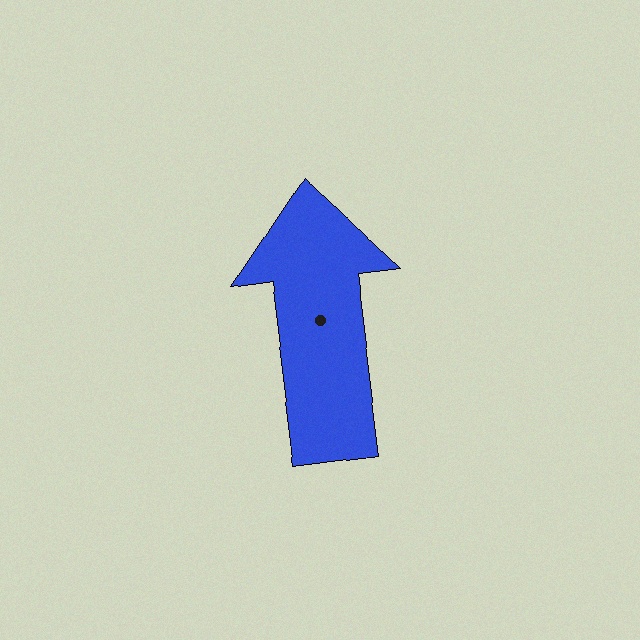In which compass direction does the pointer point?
North.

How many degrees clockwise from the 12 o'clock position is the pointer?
Approximately 353 degrees.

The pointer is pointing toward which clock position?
Roughly 12 o'clock.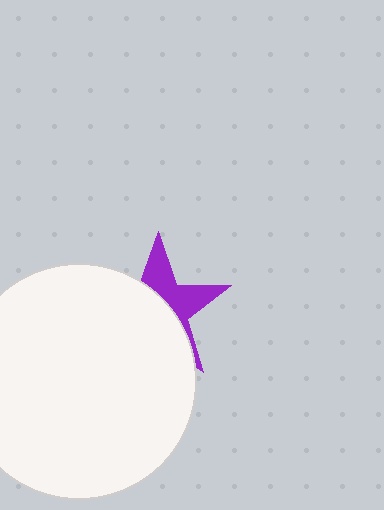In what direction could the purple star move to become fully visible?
The purple star could move toward the upper-right. That would shift it out from behind the white circle entirely.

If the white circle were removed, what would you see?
You would see the complete purple star.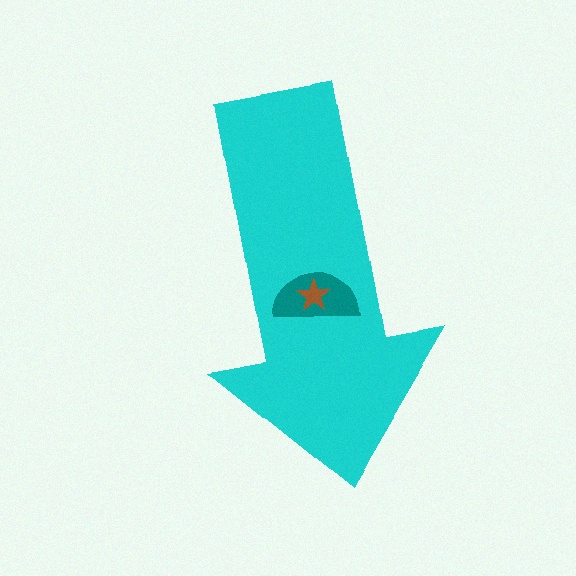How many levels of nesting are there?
3.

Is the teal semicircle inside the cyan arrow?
Yes.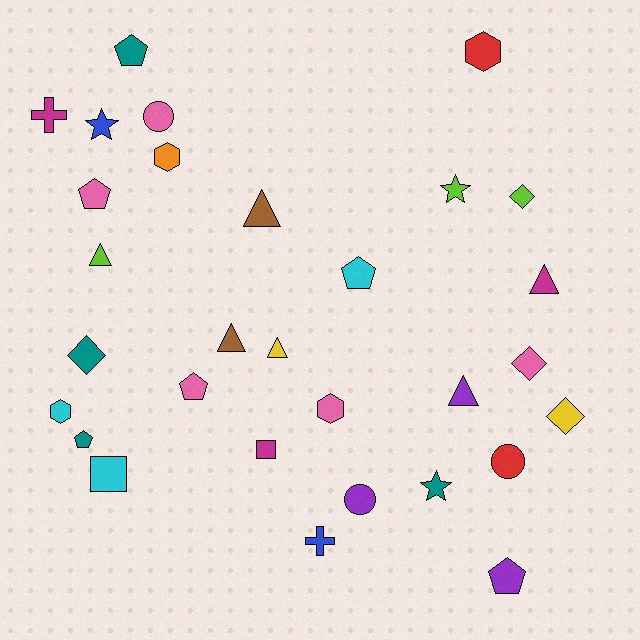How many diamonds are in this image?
There are 4 diamonds.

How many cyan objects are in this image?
There are 3 cyan objects.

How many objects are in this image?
There are 30 objects.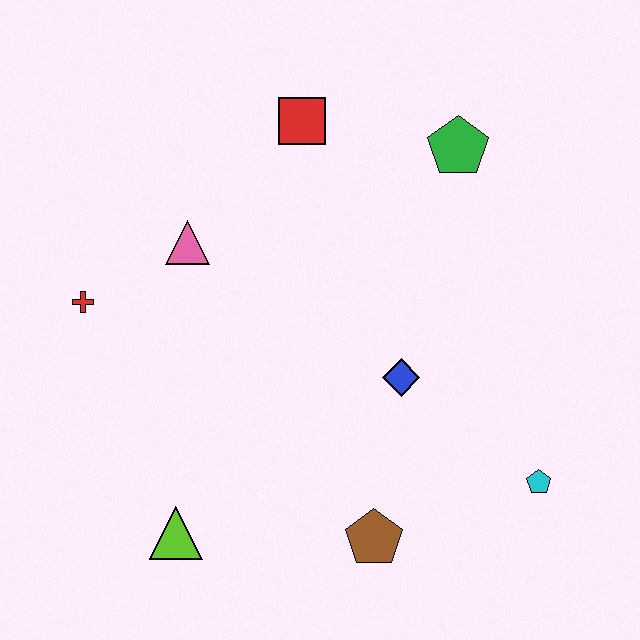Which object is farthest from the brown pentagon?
The red square is farthest from the brown pentagon.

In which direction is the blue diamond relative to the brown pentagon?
The blue diamond is above the brown pentagon.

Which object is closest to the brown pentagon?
The blue diamond is closest to the brown pentagon.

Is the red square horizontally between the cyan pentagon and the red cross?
Yes